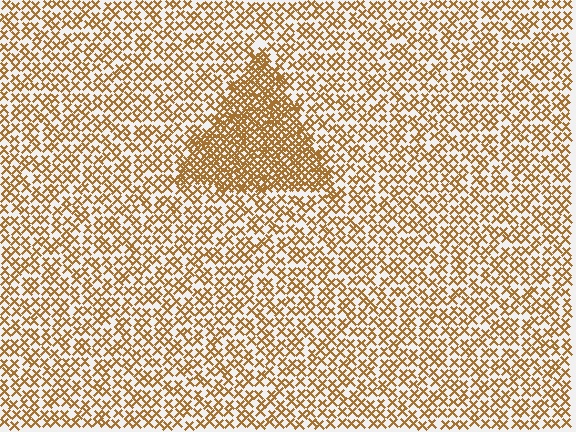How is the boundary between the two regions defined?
The boundary is defined by a change in element density (approximately 2.3x ratio). All elements are the same color, size, and shape.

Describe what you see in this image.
The image contains small brown elements arranged at two different densities. A triangle-shaped region is visible where the elements are more densely packed than the surrounding area.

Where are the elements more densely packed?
The elements are more densely packed inside the triangle boundary.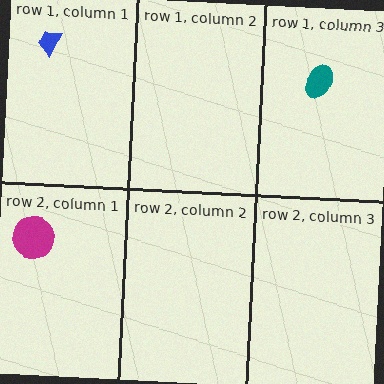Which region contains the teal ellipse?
The row 1, column 3 region.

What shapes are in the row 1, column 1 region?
The blue trapezoid.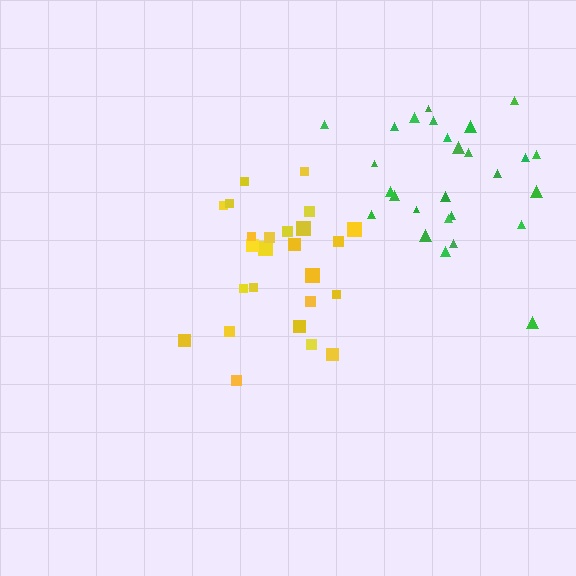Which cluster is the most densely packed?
Green.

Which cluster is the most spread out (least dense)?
Yellow.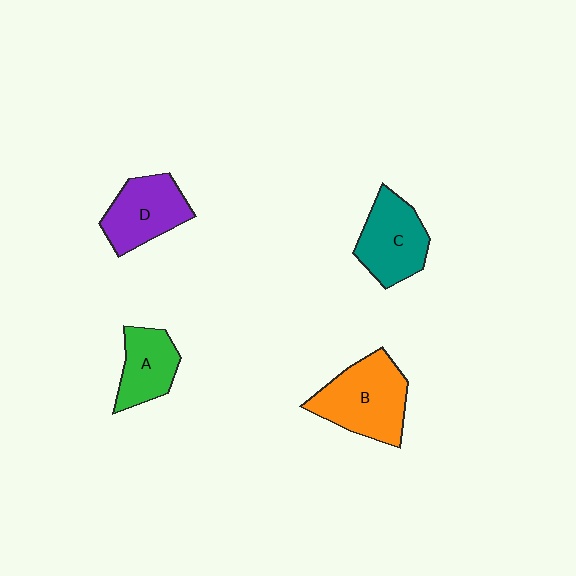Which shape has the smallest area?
Shape A (green).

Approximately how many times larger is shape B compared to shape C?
Approximately 1.2 times.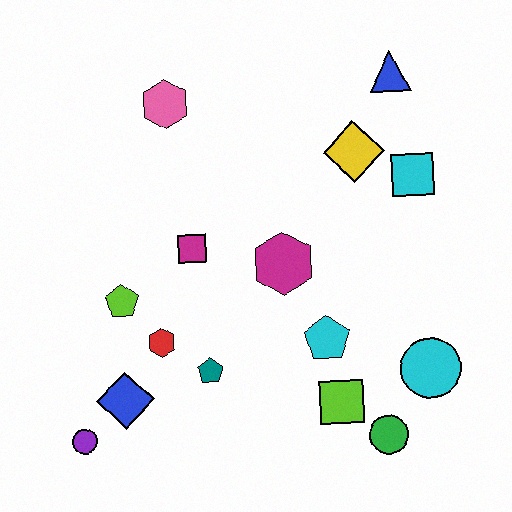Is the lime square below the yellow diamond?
Yes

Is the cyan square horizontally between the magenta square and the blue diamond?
No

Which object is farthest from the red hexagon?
The blue triangle is farthest from the red hexagon.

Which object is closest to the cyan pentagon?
The lime square is closest to the cyan pentagon.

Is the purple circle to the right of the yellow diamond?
No